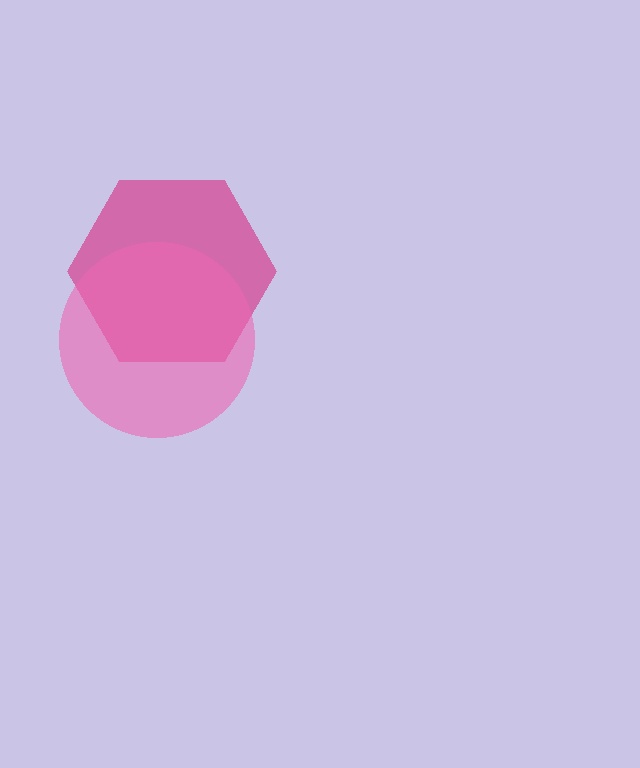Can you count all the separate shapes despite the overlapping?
Yes, there are 2 separate shapes.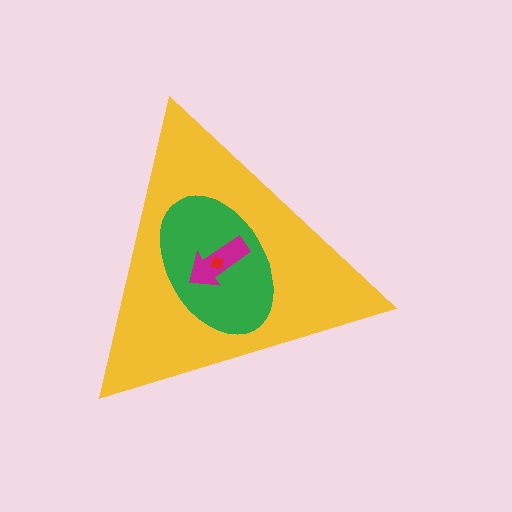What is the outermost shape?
The yellow triangle.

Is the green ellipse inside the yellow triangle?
Yes.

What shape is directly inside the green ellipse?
The magenta arrow.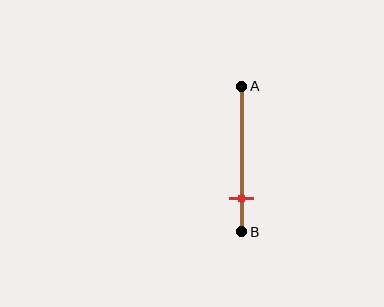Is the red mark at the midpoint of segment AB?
No, the mark is at about 75% from A, not at the 50% midpoint.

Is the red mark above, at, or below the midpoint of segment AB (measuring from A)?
The red mark is below the midpoint of segment AB.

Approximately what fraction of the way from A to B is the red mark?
The red mark is approximately 75% of the way from A to B.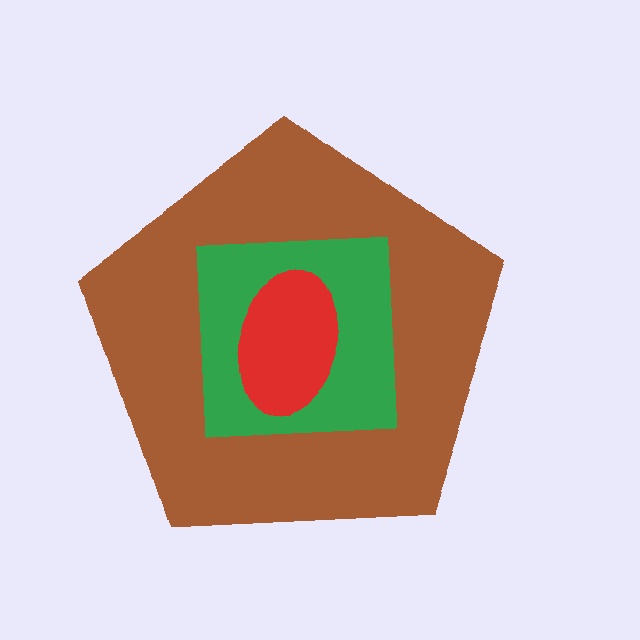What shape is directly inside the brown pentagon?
The green square.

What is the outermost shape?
The brown pentagon.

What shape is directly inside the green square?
The red ellipse.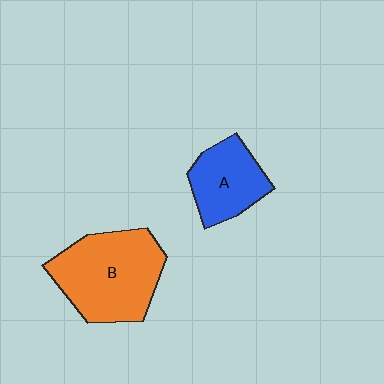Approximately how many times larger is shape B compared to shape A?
Approximately 1.7 times.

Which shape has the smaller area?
Shape A (blue).